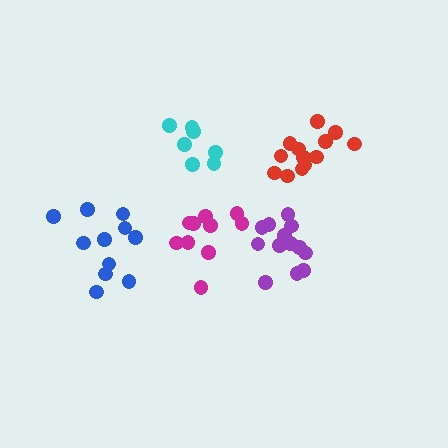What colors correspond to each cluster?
The clusters are colored: red, purple, blue, magenta, cyan.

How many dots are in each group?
Group 1: 13 dots, Group 2: 13 dots, Group 3: 11 dots, Group 4: 10 dots, Group 5: 7 dots (54 total).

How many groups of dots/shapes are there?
There are 5 groups.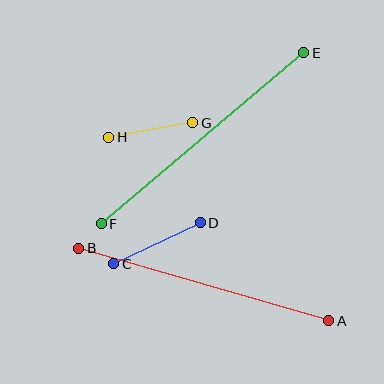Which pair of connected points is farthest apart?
Points E and F are farthest apart.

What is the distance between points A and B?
The distance is approximately 260 pixels.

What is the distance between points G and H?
The distance is approximately 85 pixels.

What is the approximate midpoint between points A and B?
The midpoint is at approximately (204, 284) pixels.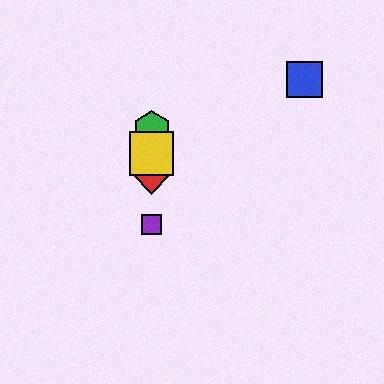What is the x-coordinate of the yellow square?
The yellow square is at x≈152.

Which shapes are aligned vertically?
The red diamond, the green hexagon, the yellow square, the purple square are aligned vertically.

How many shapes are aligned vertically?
4 shapes (the red diamond, the green hexagon, the yellow square, the purple square) are aligned vertically.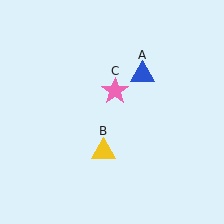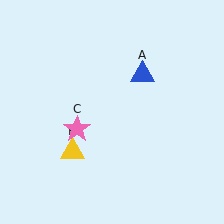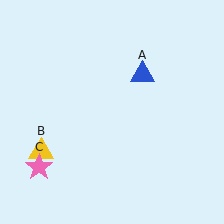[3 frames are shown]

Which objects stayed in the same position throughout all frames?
Blue triangle (object A) remained stationary.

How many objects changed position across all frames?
2 objects changed position: yellow triangle (object B), pink star (object C).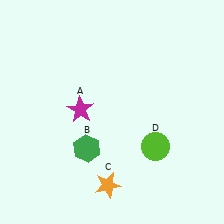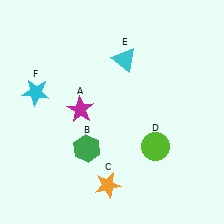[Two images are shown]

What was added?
A cyan triangle (E), a cyan star (F) were added in Image 2.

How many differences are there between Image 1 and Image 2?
There are 2 differences between the two images.